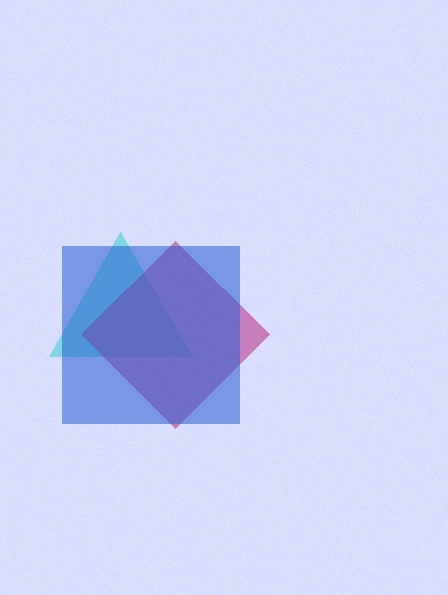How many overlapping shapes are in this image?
There are 3 overlapping shapes in the image.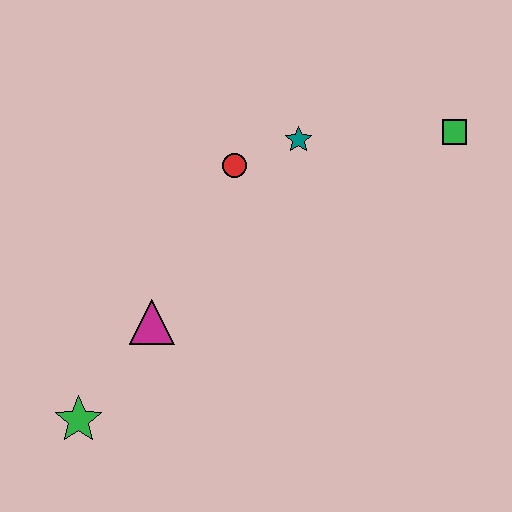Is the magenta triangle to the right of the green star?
Yes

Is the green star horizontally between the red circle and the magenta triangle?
No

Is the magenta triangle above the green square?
No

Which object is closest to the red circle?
The teal star is closest to the red circle.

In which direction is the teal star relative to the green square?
The teal star is to the left of the green square.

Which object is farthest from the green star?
The green square is farthest from the green star.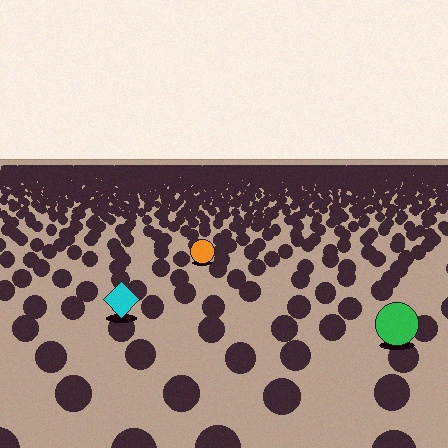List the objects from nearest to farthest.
From nearest to farthest: the green circle, the cyan diamond, the orange circle.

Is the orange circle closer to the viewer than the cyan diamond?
No. The cyan diamond is closer — you can tell from the texture gradient: the ground texture is coarser near it.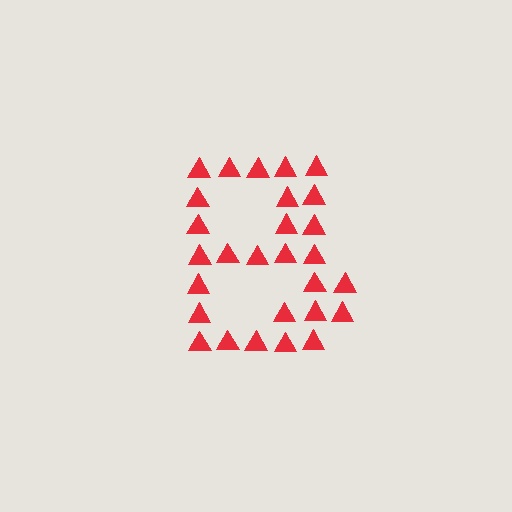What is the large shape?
The large shape is the letter B.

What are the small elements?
The small elements are triangles.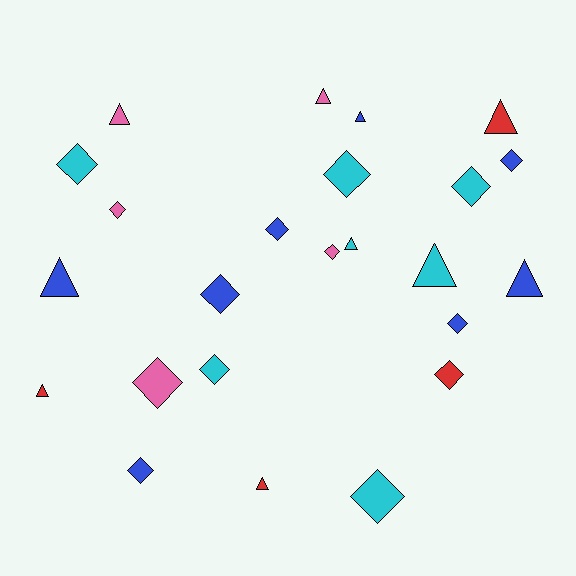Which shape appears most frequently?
Diamond, with 14 objects.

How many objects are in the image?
There are 24 objects.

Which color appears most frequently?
Blue, with 8 objects.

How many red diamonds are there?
There is 1 red diamond.